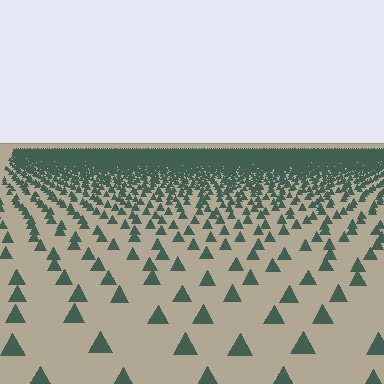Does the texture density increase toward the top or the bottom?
Density increases toward the top.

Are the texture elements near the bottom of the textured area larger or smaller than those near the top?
Larger. Near the bottom, elements are closer to the viewer and appear at a bigger on-screen size.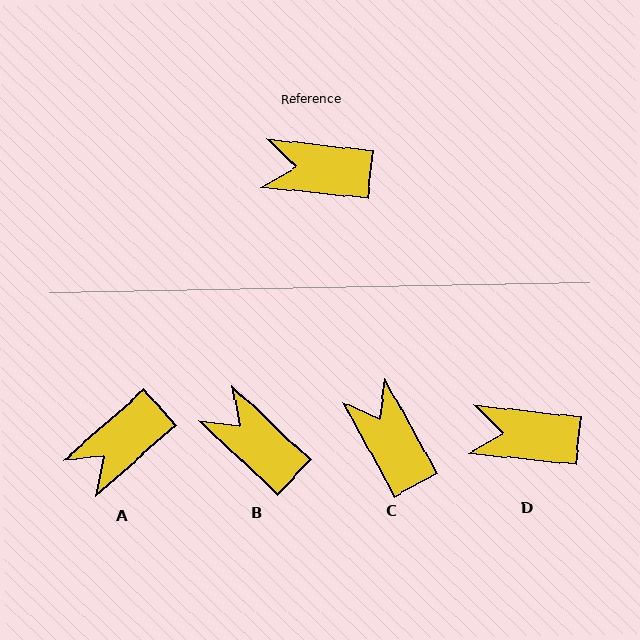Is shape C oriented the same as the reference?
No, it is off by about 55 degrees.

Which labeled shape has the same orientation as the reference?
D.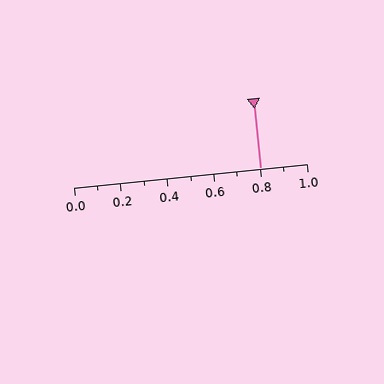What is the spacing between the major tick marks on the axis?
The major ticks are spaced 0.2 apart.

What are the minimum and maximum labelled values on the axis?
The axis runs from 0.0 to 1.0.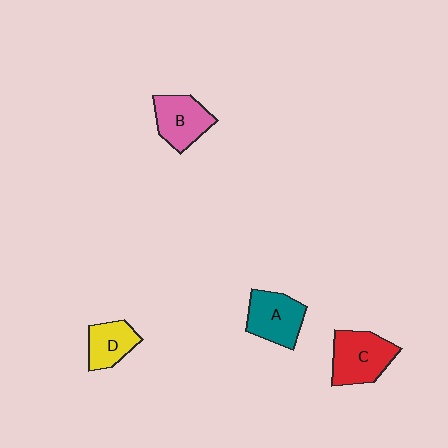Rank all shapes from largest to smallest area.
From largest to smallest: C (red), A (teal), B (pink), D (yellow).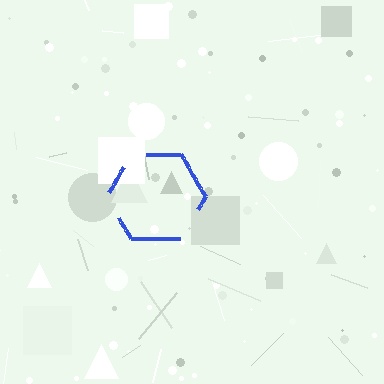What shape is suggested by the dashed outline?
The dashed outline suggests a hexagon.